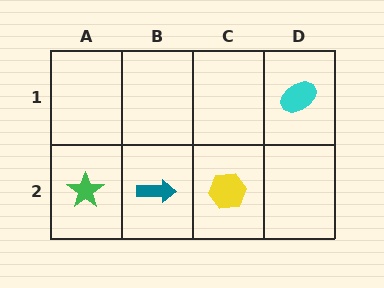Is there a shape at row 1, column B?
No, that cell is empty.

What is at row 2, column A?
A green star.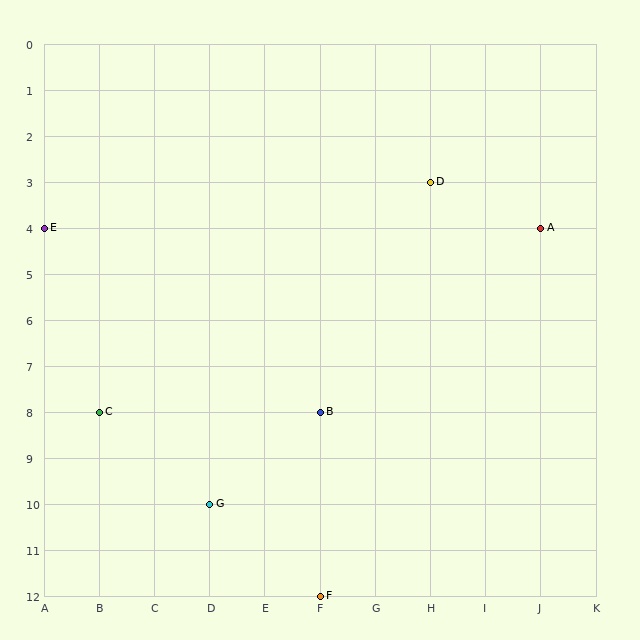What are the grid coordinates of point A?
Point A is at grid coordinates (J, 4).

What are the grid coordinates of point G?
Point G is at grid coordinates (D, 10).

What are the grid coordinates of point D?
Point D is at grid coordinates (H, 3).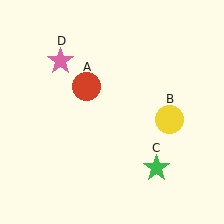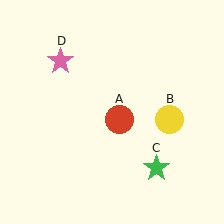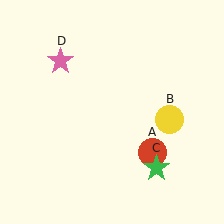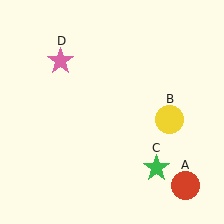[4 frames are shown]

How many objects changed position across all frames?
1 object changed position: red circle (object A).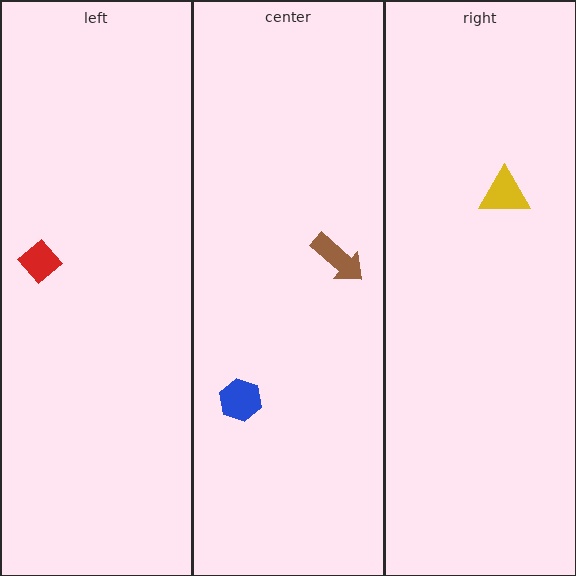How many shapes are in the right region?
1.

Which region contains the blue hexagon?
The center region.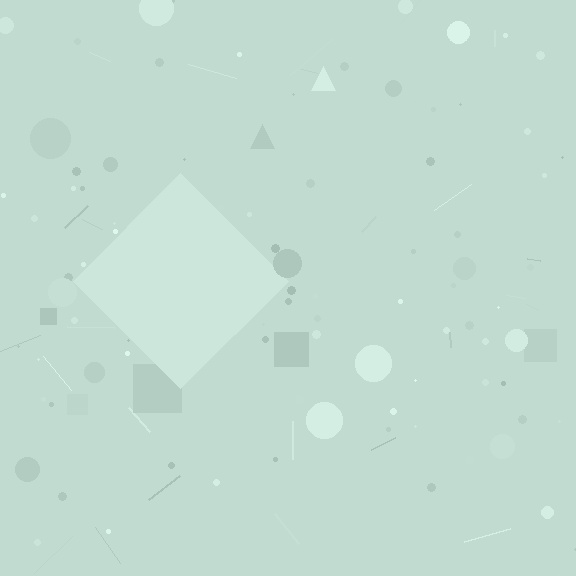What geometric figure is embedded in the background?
A diamond is embedded in the background.